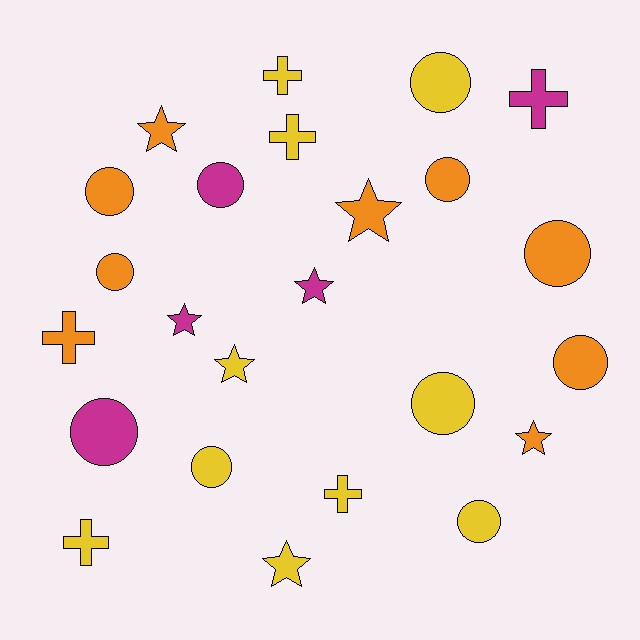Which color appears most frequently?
Yellow, with 10 objects.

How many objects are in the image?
There are 24 objects.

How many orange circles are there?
There are 5 orange circles.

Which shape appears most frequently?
Circle, with 11 objects.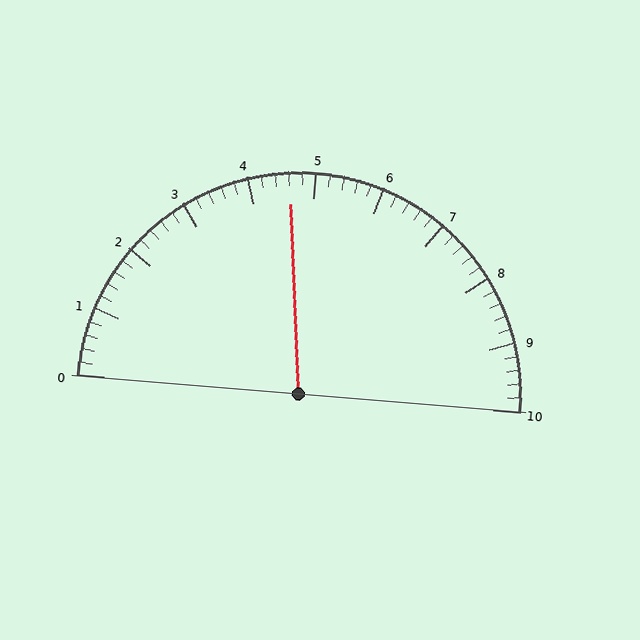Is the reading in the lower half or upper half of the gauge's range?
The reading is in the lower half of the range (0 to 10).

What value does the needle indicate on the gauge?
The needle indicates approximately 4.6.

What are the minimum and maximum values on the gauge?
The gauge ranges from 0 to 10.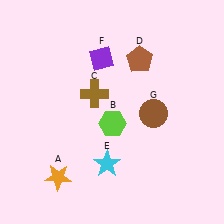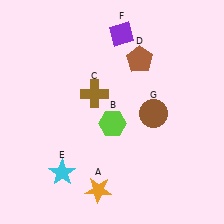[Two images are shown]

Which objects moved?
The objects that moved are: the orange star (A), the cyan star (E), the purple diamond (F).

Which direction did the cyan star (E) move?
The cyan star (E) moved left.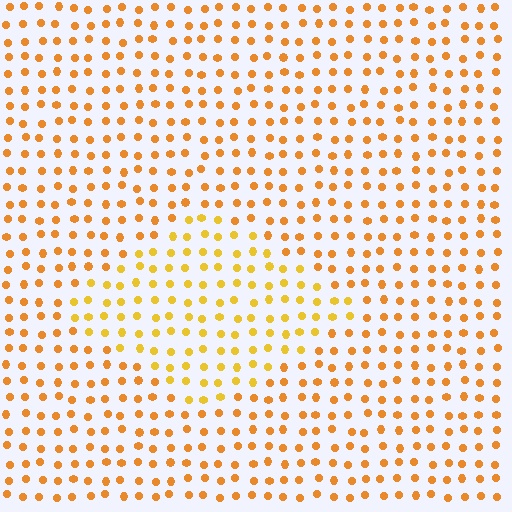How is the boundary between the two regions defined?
The boundary is defined purely by a slight shift in hue (about 19 degrees). Spacing, size, and orientation are identical on both sides.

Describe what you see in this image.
The image is filled with small orange elements in a uniform arrangement. A diamond-shaped region is visible where the elements are tinted to a slightly different hue, forming a subtle color boundary.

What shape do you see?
I see a diamond.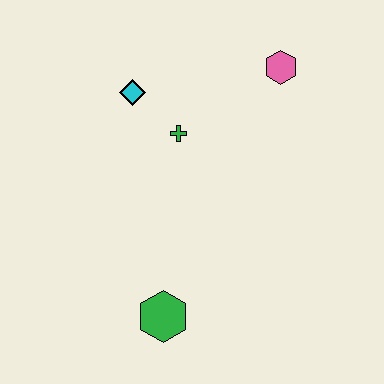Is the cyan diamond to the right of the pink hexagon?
No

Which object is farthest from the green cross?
The green hexagon is farthest from the green cross.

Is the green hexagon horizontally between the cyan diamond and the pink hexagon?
Yes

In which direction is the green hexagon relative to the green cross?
The green hexagon is below the green cross.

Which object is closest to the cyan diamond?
The green cross is closest to the cyan diamond.